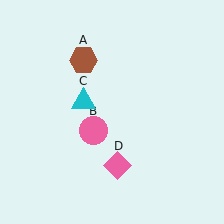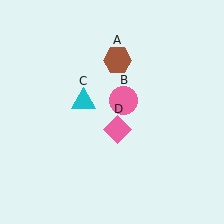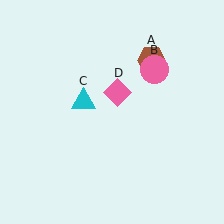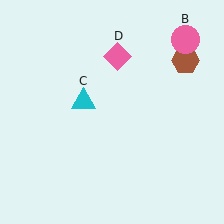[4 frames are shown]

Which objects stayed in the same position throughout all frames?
Cyan triangle (object C) remained stationary.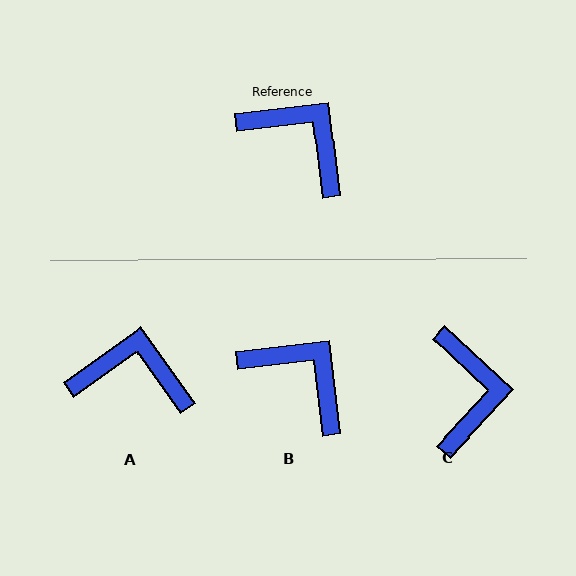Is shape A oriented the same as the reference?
No, it is off by about 29 degrees.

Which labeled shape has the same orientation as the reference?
B.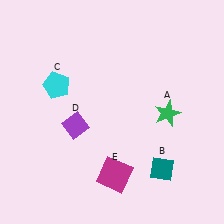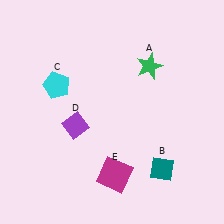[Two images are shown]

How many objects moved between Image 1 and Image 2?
1 object moved between the two images.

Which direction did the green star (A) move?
The green star (A) moved up.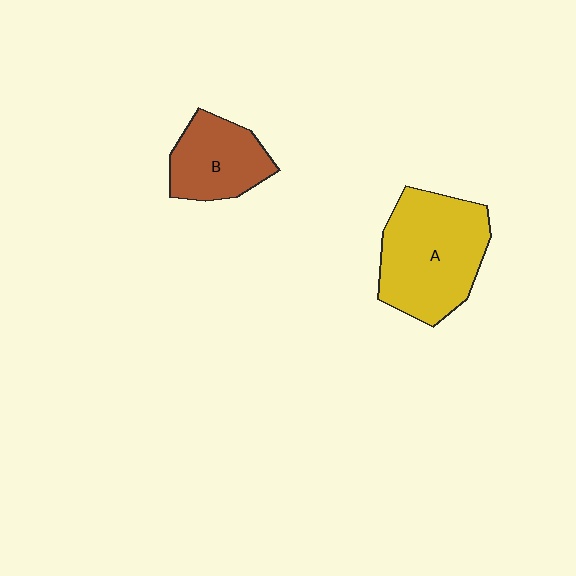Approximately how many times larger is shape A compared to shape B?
Approximately 1.6 times.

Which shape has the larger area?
Shape A (yellow).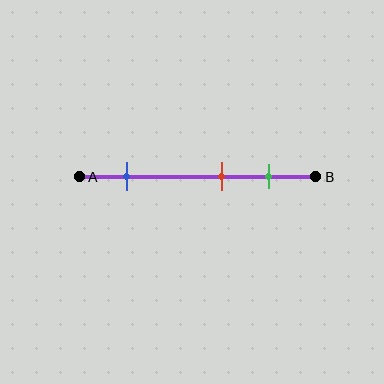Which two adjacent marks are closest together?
The red and green marks are the closest adjacent pair.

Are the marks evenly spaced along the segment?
No, the marks are not evenly spaced.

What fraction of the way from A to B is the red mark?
The red mark is approximately 60% (0.6) of the way from A to B.